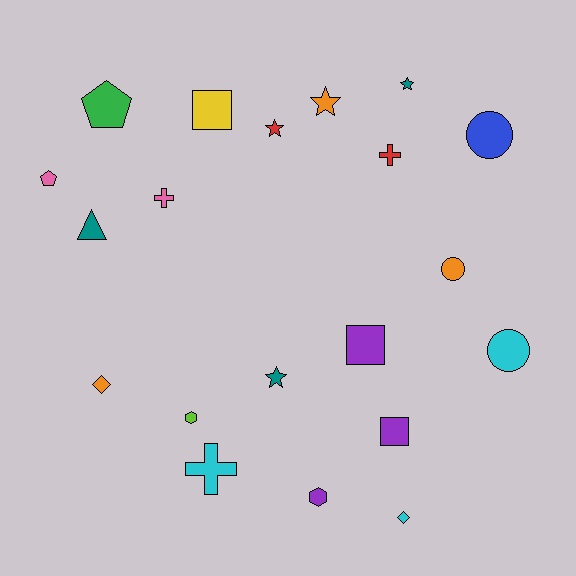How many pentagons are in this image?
There are 2 pentagons.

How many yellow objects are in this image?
There is 1 yellow object.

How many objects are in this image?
There are 20 objects.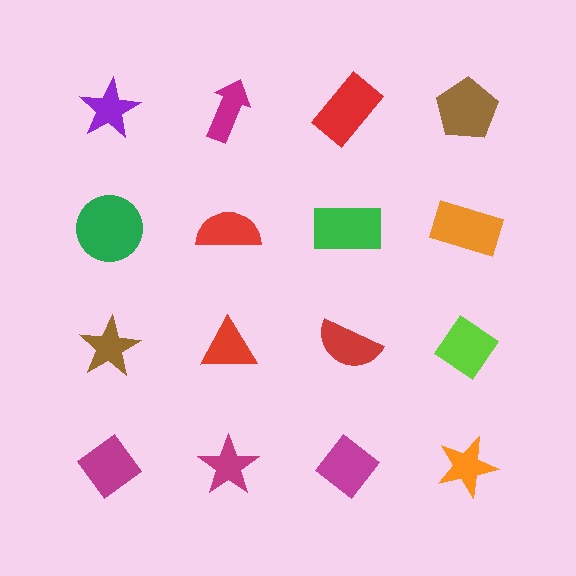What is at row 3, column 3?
A red semicircle.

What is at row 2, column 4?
An orange rectangle.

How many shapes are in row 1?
4 shapes.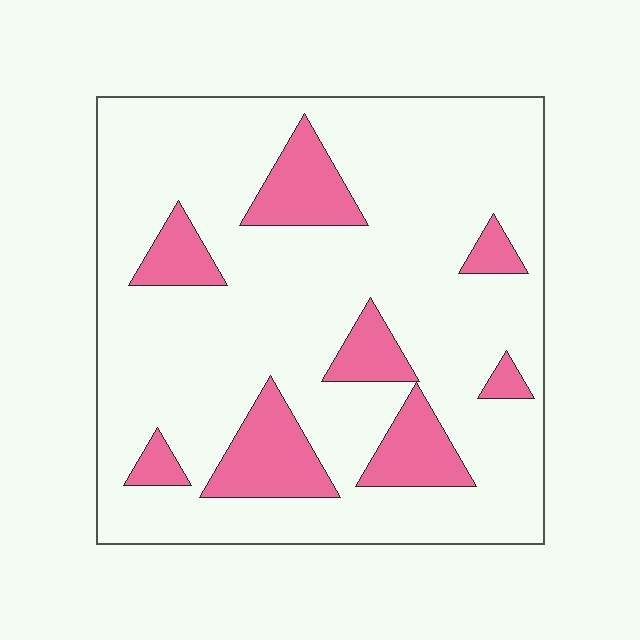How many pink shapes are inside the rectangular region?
8.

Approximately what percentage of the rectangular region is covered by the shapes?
Approximately 20%.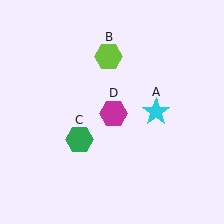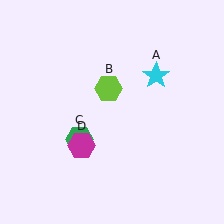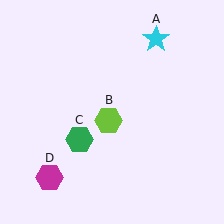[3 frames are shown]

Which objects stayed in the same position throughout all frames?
Green hexagon (object C) remained stationary.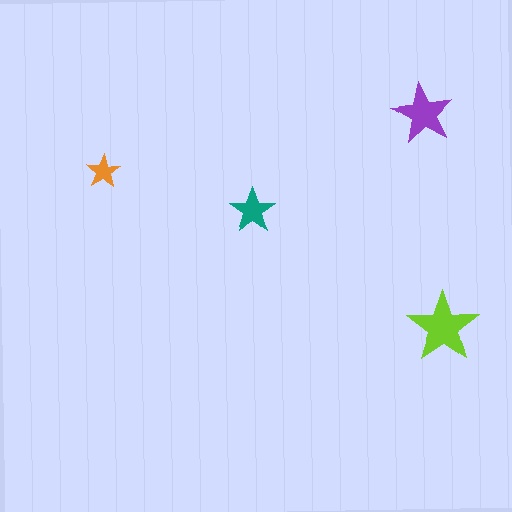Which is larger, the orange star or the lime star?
The lime one.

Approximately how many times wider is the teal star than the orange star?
About 1.5 times wider.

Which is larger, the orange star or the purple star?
The purple one.